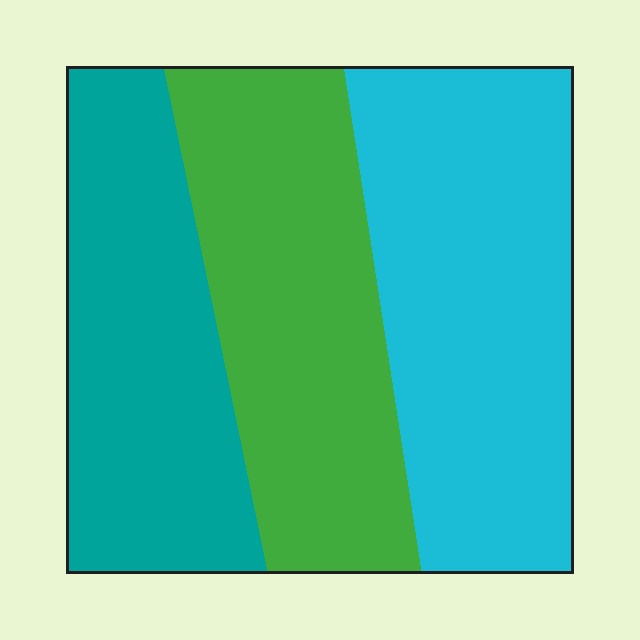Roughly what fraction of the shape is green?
Green takes up between a sixth and a third of the shape.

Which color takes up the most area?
Cyan, at roughly 40%.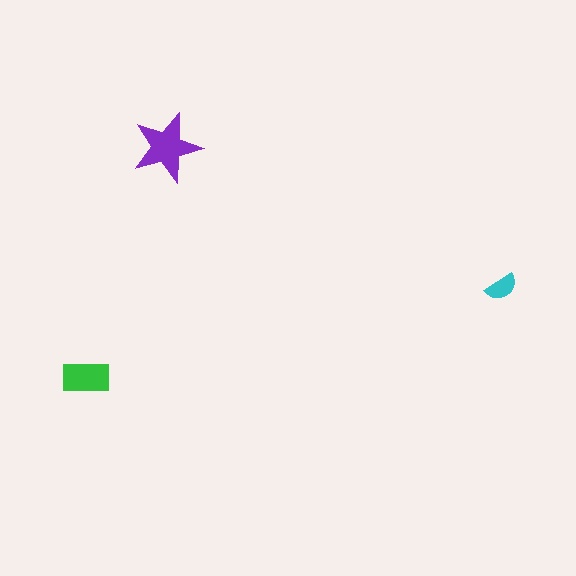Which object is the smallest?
The cyan semicircle.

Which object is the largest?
The purple star.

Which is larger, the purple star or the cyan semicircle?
The purple star.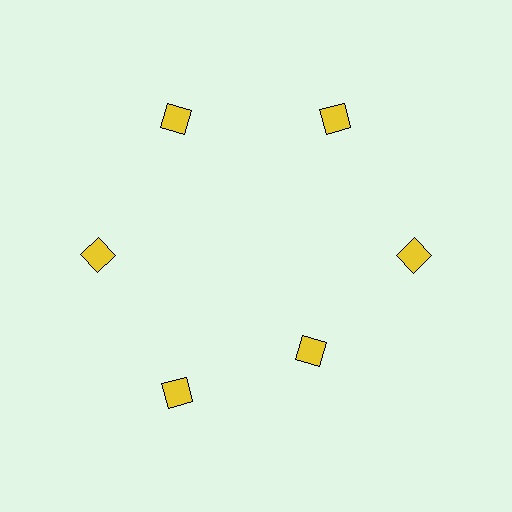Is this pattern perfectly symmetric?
No. The 6 yellow squares are arranged in a ring, but one element near the 5 o'clock position is pulled inward toward the center, breaking the 6-fold rotational symmetry.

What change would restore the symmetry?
The symmetry would be restored by moving it outward, back onto the ring so that all 6 squares sit at equal angles and equal distance from the center.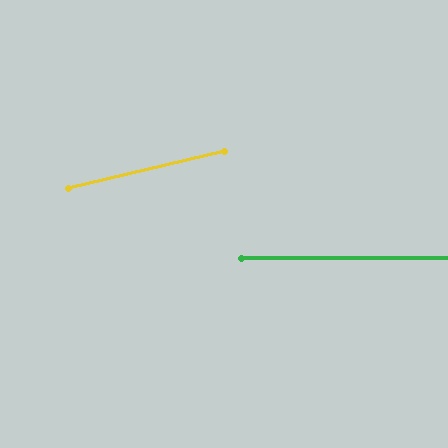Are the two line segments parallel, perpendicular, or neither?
Neither parallel nor perpendicular — they differ by about 14°.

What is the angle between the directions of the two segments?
Approximately 14 degrees.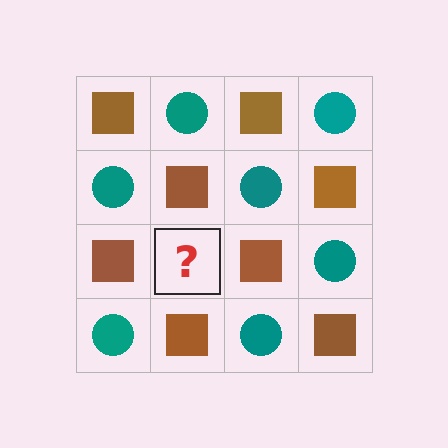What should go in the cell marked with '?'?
The missing cell should contain a teal circle.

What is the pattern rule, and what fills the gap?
The rule is that it alternates brown square and teal circle in a checkerboard pattern. The gap should be filled with a teal circle.